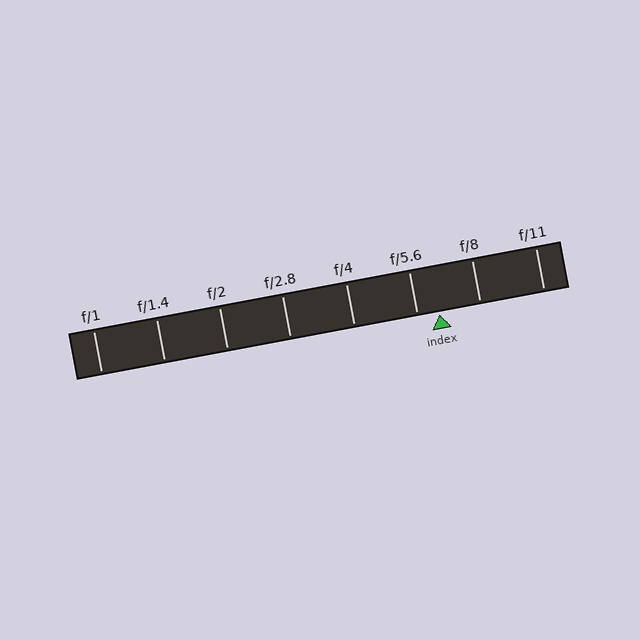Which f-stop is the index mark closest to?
The index mark is closest to f/5.6.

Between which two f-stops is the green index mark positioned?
The index mark is between f/5.6 and f/8.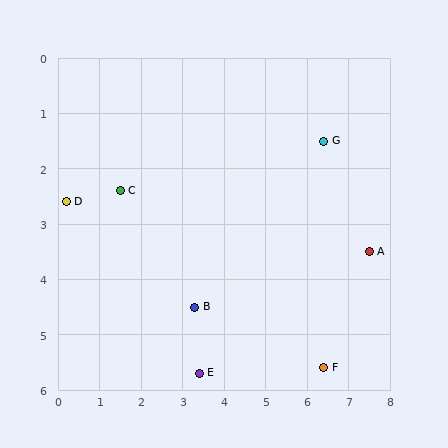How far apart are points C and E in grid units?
Points C and E are about 3.8 grid units apart.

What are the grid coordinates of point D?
Point D is at approximately (0.2, 2.6).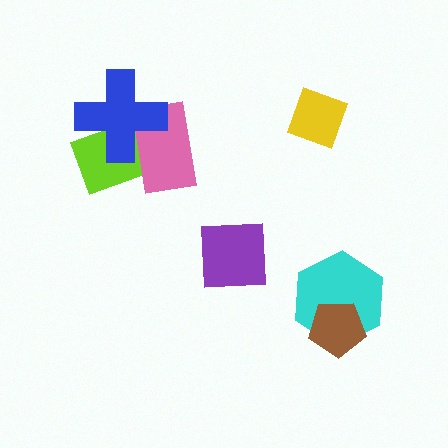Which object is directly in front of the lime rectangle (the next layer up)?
The pink rectangle is directly in front of the lime rectangle.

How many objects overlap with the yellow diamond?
0 objects overlap with the yellow diamond.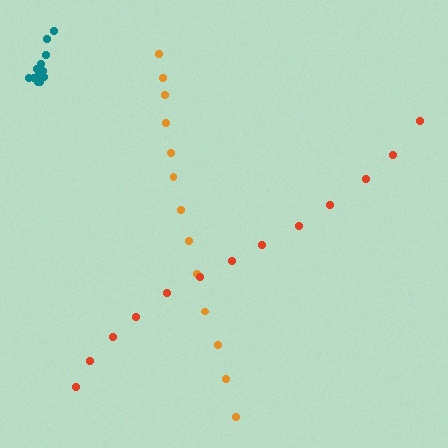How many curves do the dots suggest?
There are 3 distinct paths.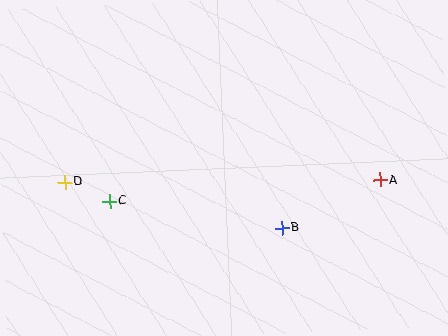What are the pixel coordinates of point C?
Point C is at (110, 201).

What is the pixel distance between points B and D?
The distance between B and D is 222 pixels.